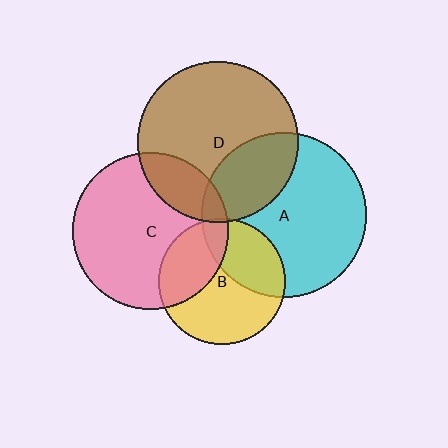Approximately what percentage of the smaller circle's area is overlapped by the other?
Approximately 5%.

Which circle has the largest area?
Circle A (cyan).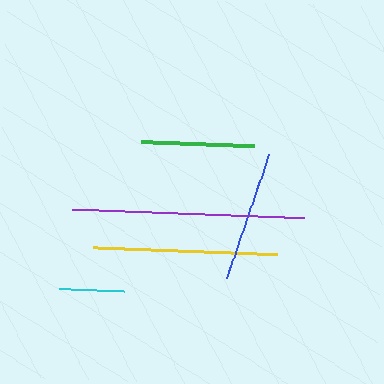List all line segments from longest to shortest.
From longest to shortest: purple, yellow, blue, green, cyan.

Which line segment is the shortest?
The cyan line is the shortest at approximately 65 pixels.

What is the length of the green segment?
The green segment is approximately 112 pixels long.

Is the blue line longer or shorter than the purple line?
The purple line is longer than the blue line.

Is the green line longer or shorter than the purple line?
The purple line is longer than the green line.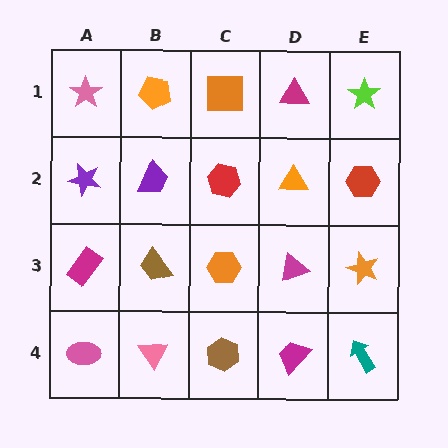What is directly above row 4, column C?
An orange hexagon.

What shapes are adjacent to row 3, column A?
A purple star (row 2, column A), a pink ellipse (row 4, column A), a brown trapezoid (row 3, column B).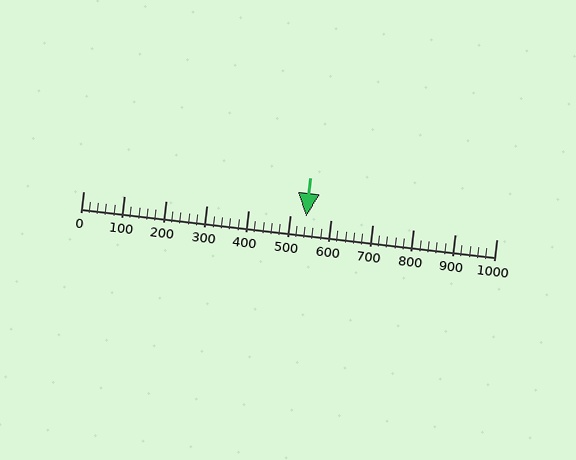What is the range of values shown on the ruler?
The ruler shows values from 0 to 1000.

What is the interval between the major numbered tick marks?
The major tick marks are spaced 100 units apart.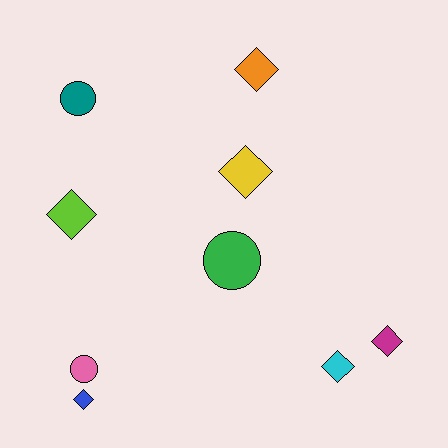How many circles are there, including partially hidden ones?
There are 3 circles.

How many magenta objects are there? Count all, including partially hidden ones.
There is 1 magenta object.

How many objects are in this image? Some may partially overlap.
There are 9 objects.